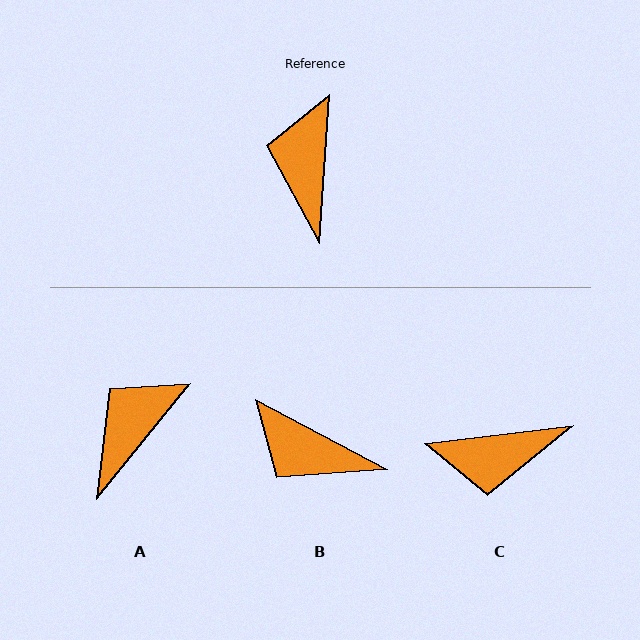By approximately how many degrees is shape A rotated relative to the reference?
Approximately 35 degrees clockwise.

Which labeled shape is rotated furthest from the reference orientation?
C, about 101 degrees away.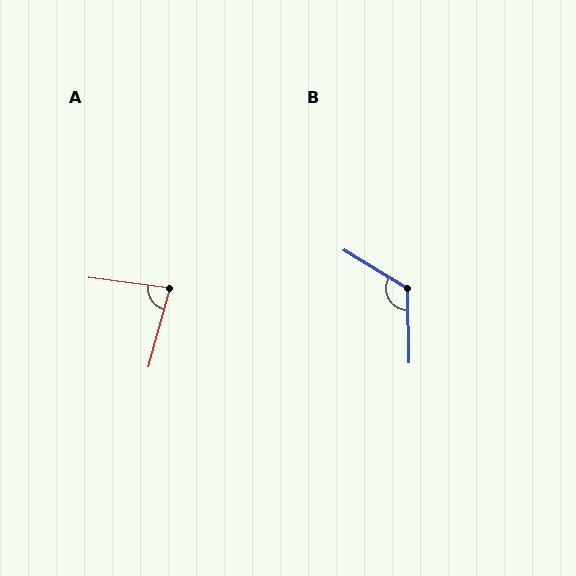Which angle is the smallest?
A, at approximately 82 degrees.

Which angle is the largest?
B, at approximately 122 degrees.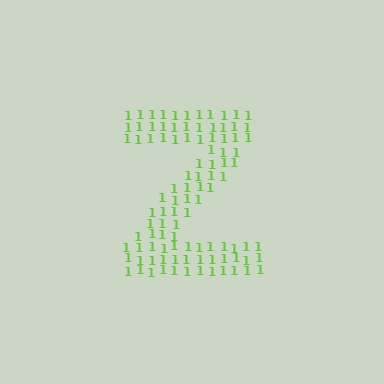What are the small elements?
The small elements are digit 1's.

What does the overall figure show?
The overall figure shows the letter Z.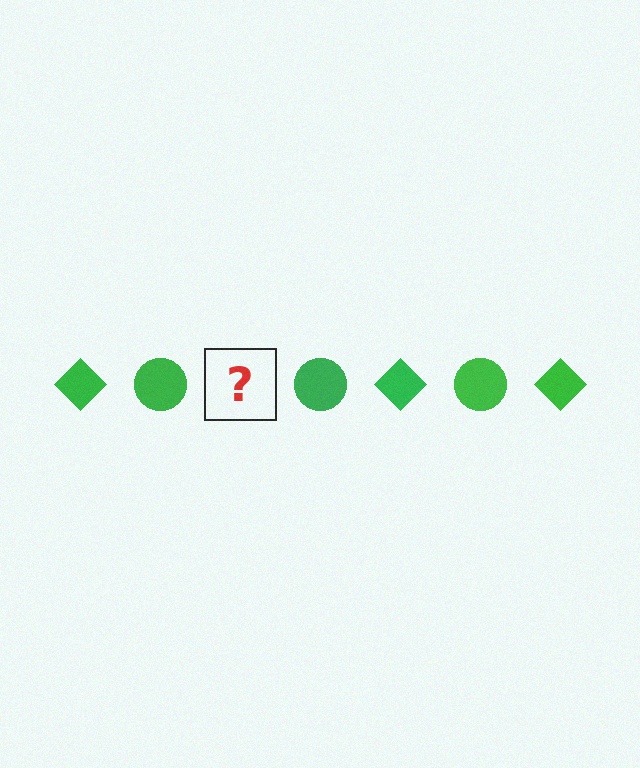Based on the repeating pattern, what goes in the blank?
The blank should be a green diamond.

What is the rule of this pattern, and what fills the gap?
The rule is that the pattern cycles through diamond, circle shapes in green. The gap should be filled with a green diamond.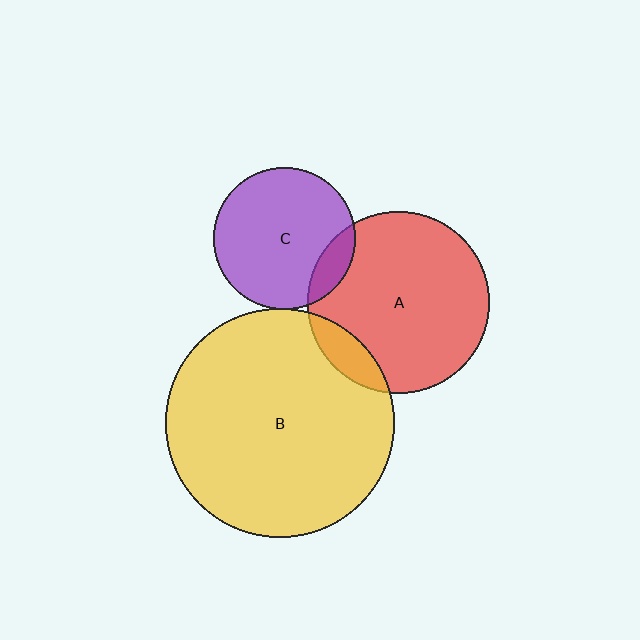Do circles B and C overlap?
Yes.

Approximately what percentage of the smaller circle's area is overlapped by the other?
Approximately 5%.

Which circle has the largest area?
Circle B (yellow).